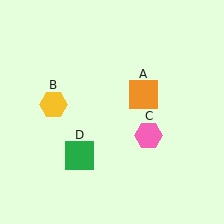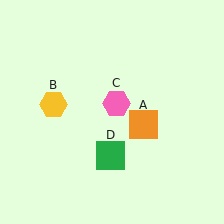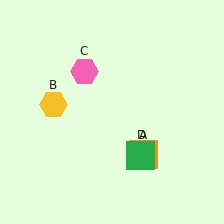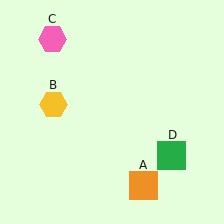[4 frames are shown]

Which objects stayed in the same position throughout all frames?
Yellow hexagon (object B) remained stationary.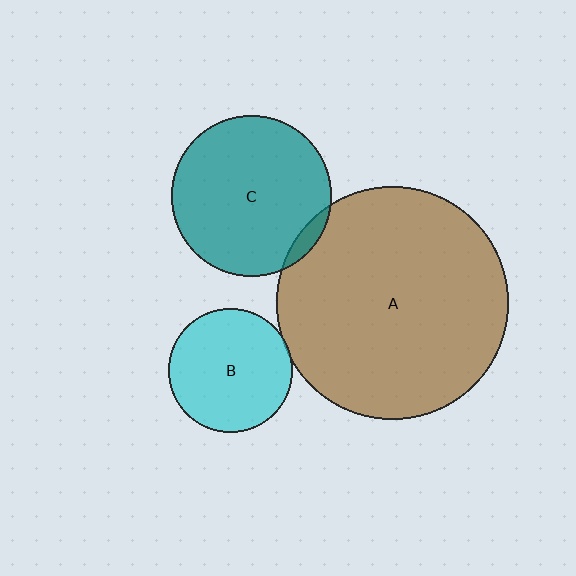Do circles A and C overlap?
Yes.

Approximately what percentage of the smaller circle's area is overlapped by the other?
Approximately 5%.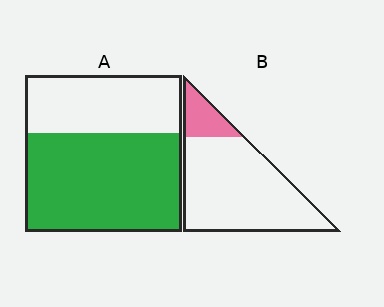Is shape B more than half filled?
No.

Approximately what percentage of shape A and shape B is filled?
A is approximately 65% and B is approximately 15%.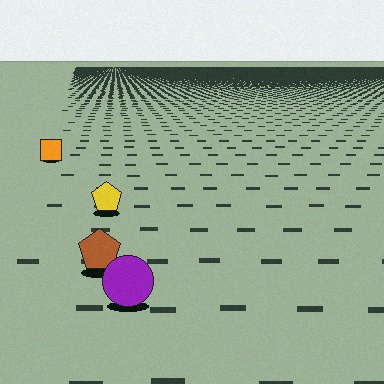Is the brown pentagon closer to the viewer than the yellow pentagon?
Yes. The brown pentagon is closer — you can tell from the texture gradient: the ground texture is coarser near it.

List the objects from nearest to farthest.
From nearest to farthest: the purple circle, the brown pentagon, the yellow pentagon, the orange square.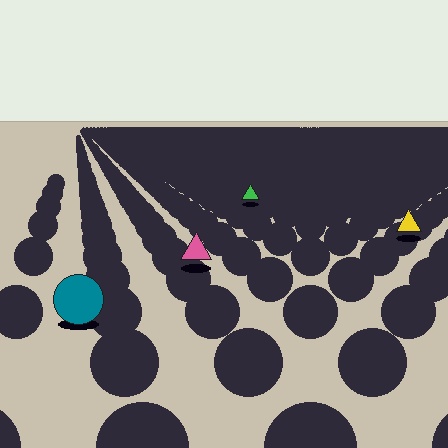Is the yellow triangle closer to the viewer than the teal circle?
No. The teal circle is closer — you can tell from the texture gradient: the ground texture is coarser near it.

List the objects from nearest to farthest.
From nearest to farthest: the teal circle, the pink triangle, the yellow triangle, the green triangle.